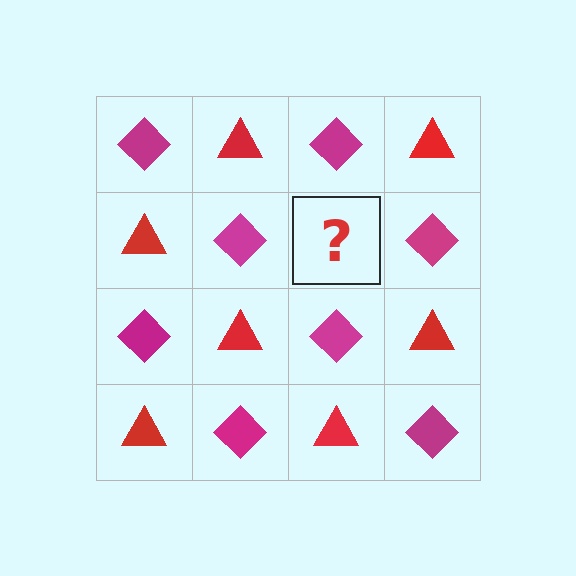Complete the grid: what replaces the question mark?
The question mark should be replaced with a red triangle.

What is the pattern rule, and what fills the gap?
The rule is that it alternates magenta diamond and red triangle in a checkerboard pattern. The gap should be filled with a red triangle.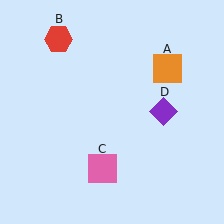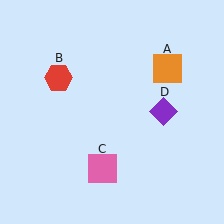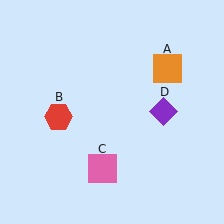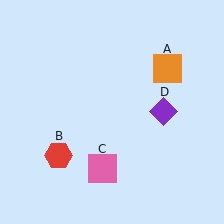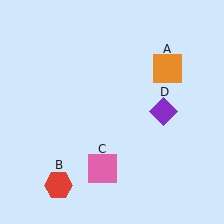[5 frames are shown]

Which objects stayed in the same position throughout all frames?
Orange square (object A) and pink square (object C) and purple diamond (object D) remained stationary.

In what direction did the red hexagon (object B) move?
The red hexagon (object B) moved down.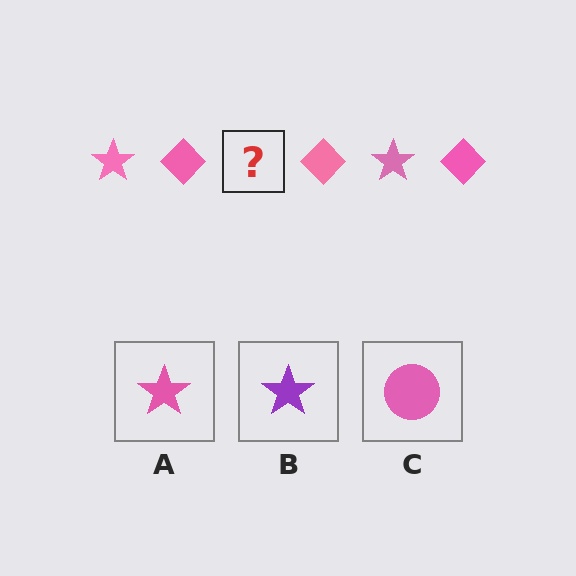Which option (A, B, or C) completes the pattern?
A.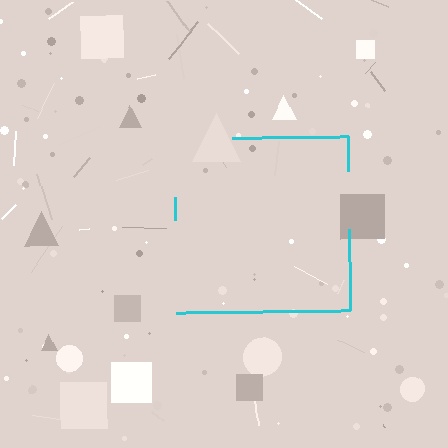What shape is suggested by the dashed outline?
The dashed outline suggests a square.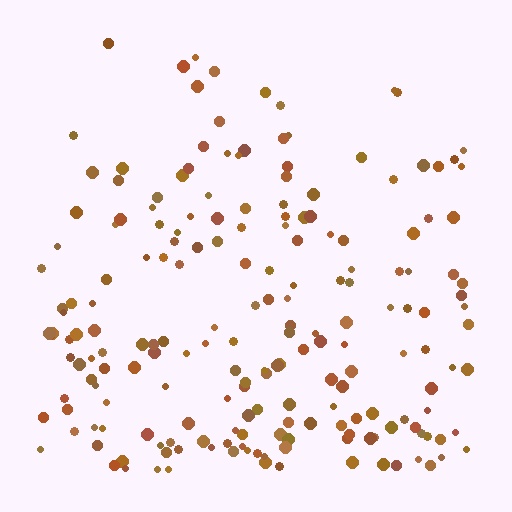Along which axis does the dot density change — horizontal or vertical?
Vertical.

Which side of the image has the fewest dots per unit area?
The top.